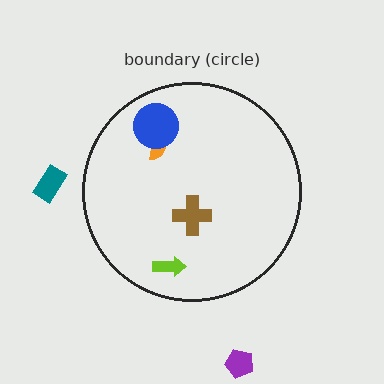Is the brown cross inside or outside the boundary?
Inside.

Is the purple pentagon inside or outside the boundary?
Outside.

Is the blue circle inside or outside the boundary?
Inside.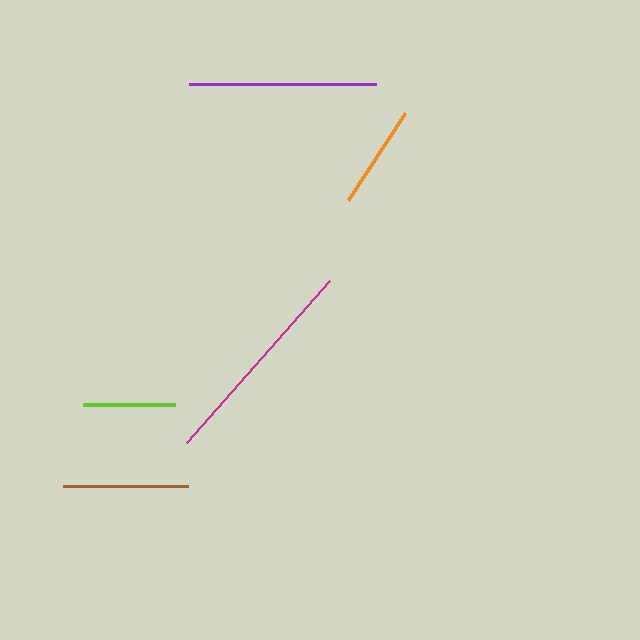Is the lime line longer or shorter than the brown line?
The brown line is longer than the lime line.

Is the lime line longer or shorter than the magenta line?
The magenta line is longer than the lime line.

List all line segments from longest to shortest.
From longest to shortest: magenta, purple, brown, orange, lime.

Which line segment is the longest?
The magenta line is the longest at approximately 215 pixels.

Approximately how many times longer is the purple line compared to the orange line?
The purple line is approximately 1.8 times the length of the orange line.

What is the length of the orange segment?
The orange segment is approximately 104 pixels long.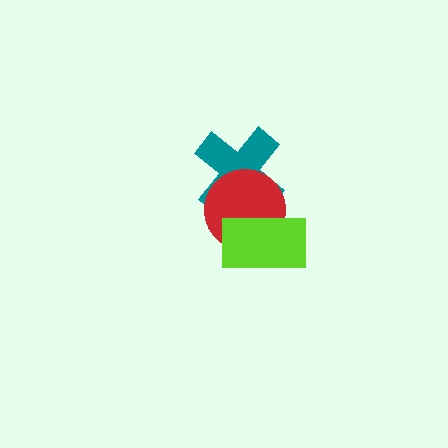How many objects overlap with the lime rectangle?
2 objects overlap with the lime rectangle.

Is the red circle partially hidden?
Yes, it is partially covered by another shape.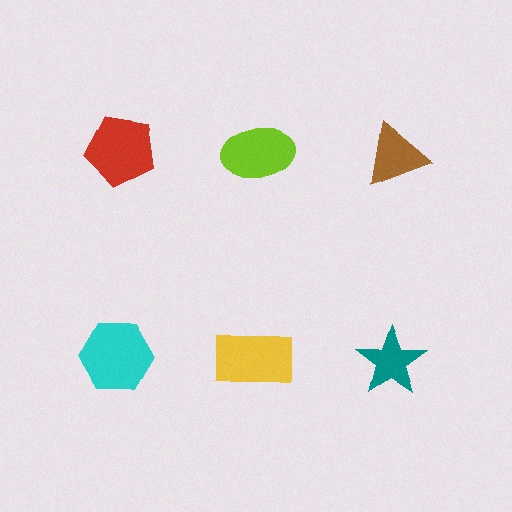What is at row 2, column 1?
A cyan hexagon.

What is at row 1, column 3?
A brown triangle.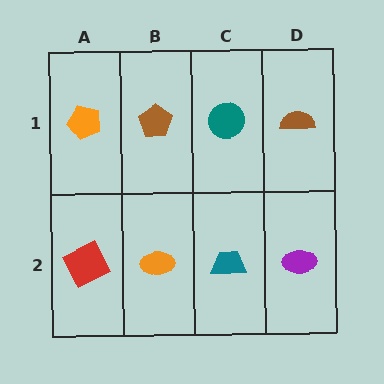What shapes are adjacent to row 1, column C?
A teal trapezoid (row 2, column C), a brown pentagon (row 1, column B), a brown semicircle (row 1, column D).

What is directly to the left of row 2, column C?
An orange ellipse.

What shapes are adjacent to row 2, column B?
A brown pentagon (row 1, column B), a red square (row 2, column A), a teal trapezoid (row 2, column C).